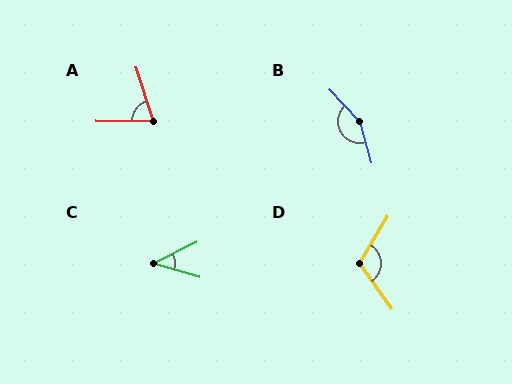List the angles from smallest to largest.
C (43°), A (72°), D (114°), B (153°).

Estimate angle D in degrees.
Approximately 114 degrees.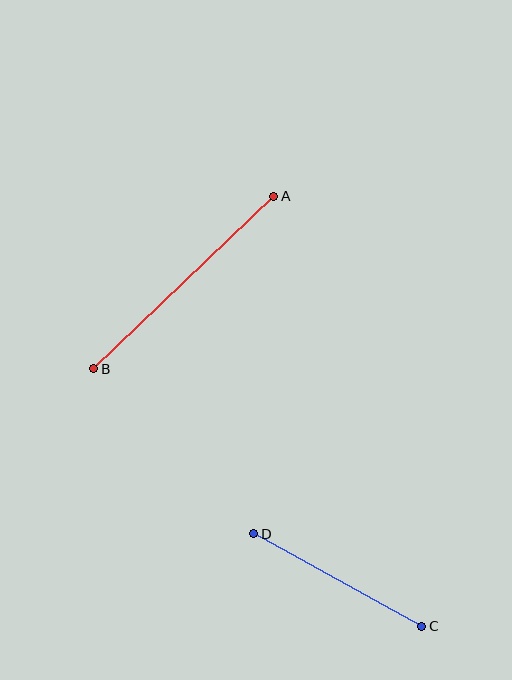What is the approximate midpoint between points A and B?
The midpoint is at approximately (184, 282) pixels.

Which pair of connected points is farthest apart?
Points A and B are farthest apart.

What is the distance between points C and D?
The distance is approximately 192 pixels.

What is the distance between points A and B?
The distance is approximately 249 pixels.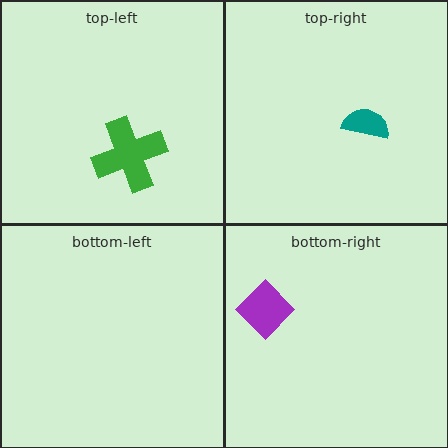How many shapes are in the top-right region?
1.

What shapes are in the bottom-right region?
The purple diamond.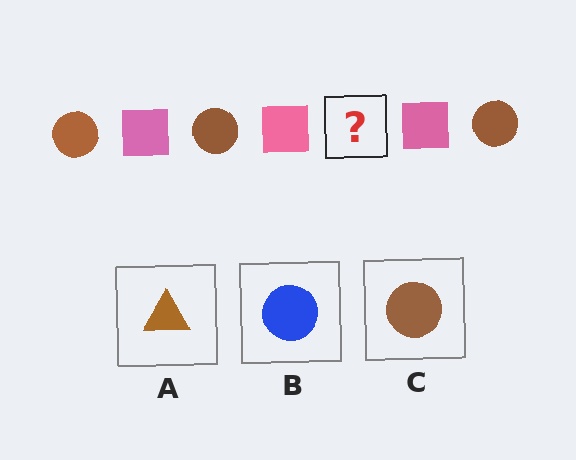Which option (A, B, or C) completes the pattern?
C.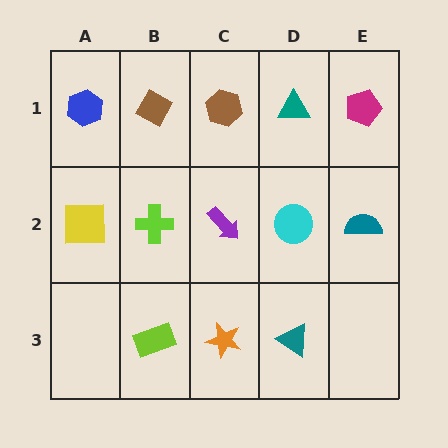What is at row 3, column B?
A lime rectangle.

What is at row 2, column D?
A cyan circle.